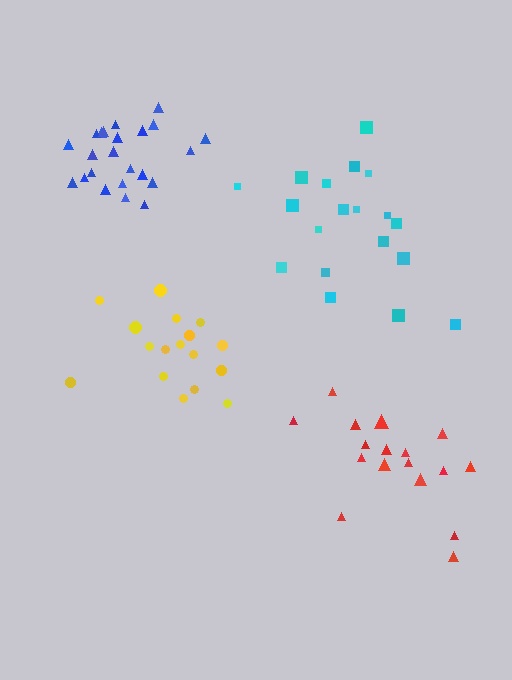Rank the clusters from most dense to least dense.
blue, yellow, red, cyan.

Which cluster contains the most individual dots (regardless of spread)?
Blue (23).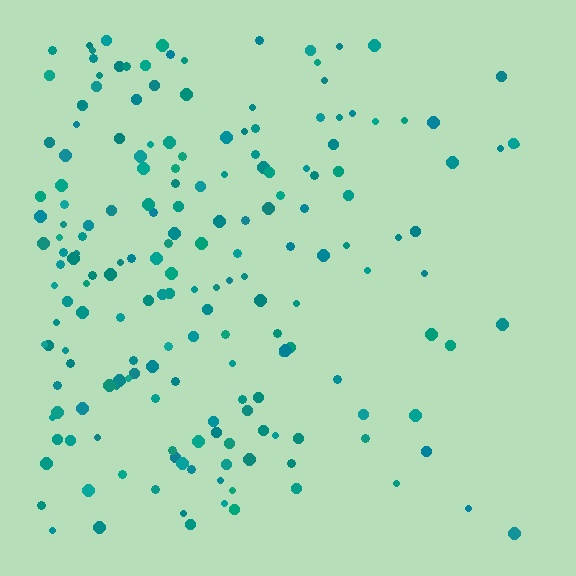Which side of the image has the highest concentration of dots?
The left.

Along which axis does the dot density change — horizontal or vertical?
Horizontal.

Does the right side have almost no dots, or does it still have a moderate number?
Still a moderate number, just noticeably fewer than the left.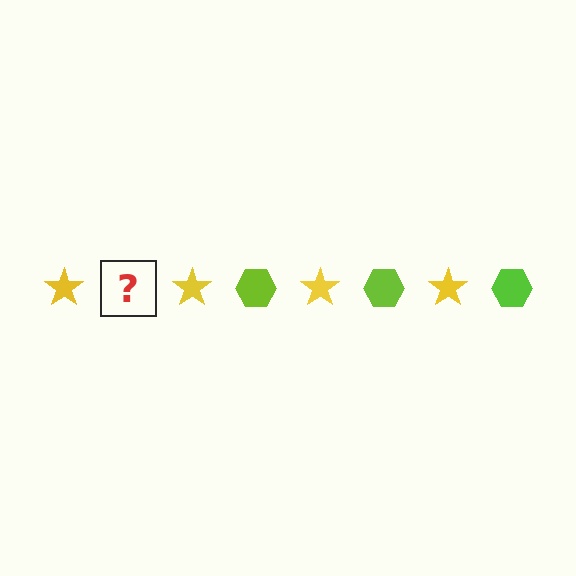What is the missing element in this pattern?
The missing element is a lime hexagon.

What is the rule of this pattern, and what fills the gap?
The rule is that the pattern alternates between yellow star and lime hexagon. The gap should be filled with a lime hexagon.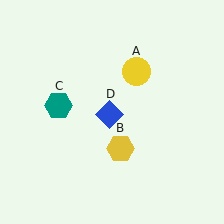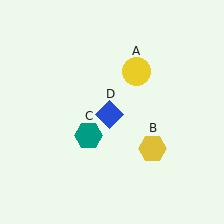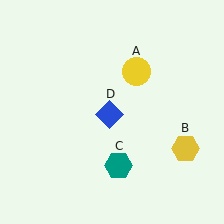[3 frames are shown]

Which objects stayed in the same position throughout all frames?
Yellow circle (object A) and blue diamond (object D) remained stationary.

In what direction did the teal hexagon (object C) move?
The teal hexagon (object C) moved down and to the right.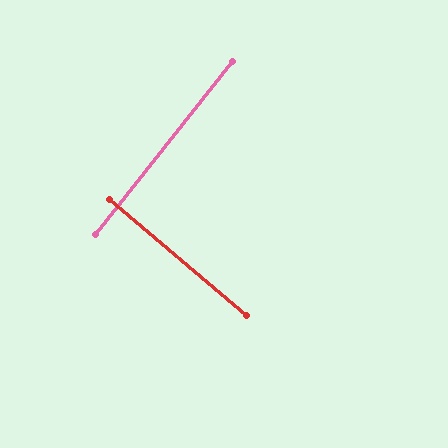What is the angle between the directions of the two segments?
Approximately 88 degrees.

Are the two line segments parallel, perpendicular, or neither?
Perpendicular — they meet at approximately 88°.